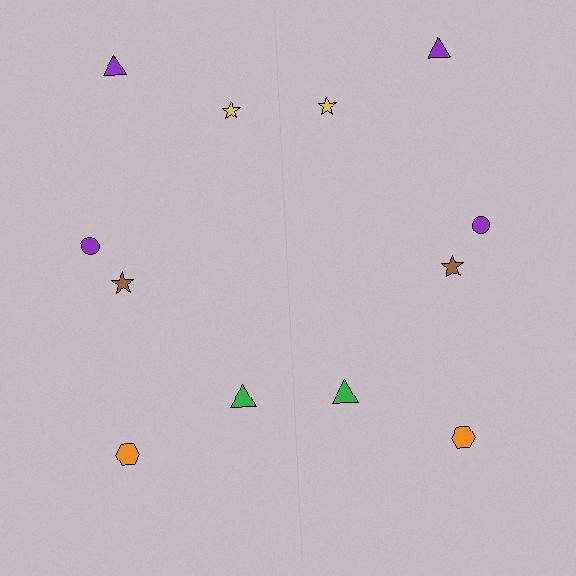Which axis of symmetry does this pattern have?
The pattern has a vertical axis of symmetry running through the center of the image.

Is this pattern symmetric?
Yes, this pattern has bilateral (reflection) symmetry.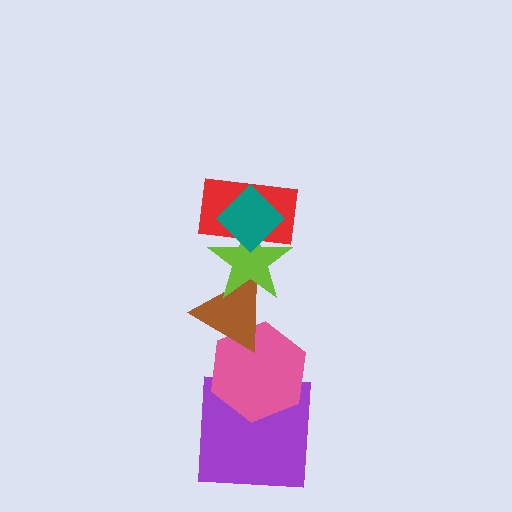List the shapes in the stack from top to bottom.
From top to bottom: the teal diamond, the red rectangle, the lime star, the brown triangle, the pink hexagon, the purple square.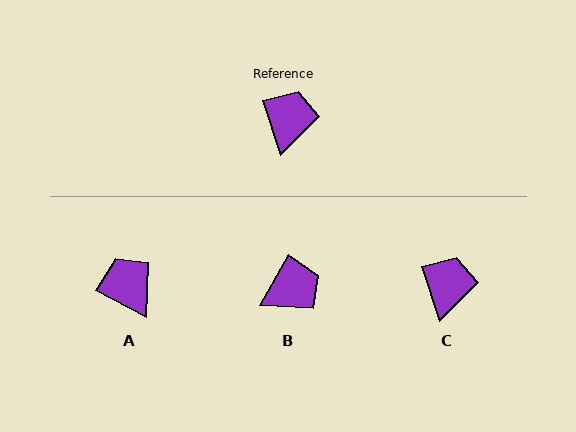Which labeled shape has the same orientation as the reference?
C.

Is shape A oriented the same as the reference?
No, it is off by about 43 degrees.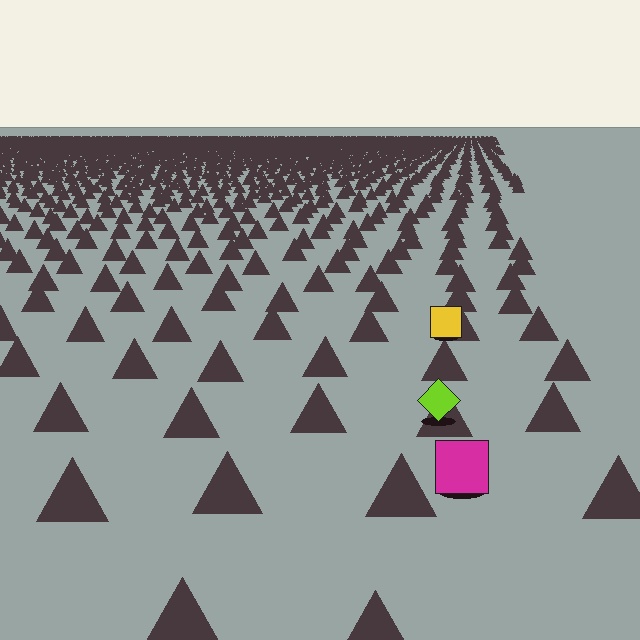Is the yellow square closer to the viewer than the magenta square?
No. The magenta square is closer — you can tell from the texture gradient: the ground texture is coarser near it.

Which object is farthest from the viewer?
The yellow square is farthest from the viewer. It appears smaller and the ground texture around it is denser.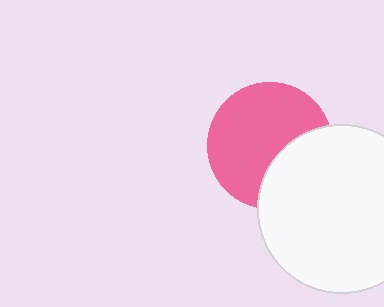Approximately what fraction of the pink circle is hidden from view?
Roughly 32% of the pink circle is hidden behind the white circle.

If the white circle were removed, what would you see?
You would see the complete pink circle.